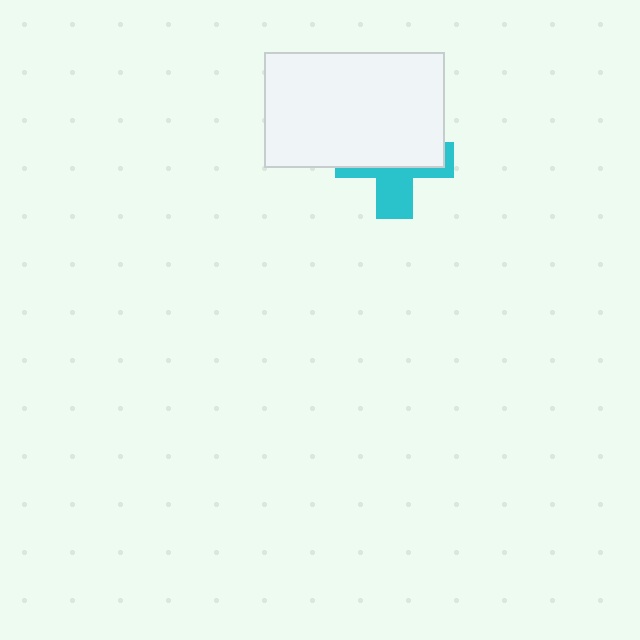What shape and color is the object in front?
The object in front is a white rectangle.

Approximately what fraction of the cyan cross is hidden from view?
Roughly 59% of the cyan cross is hidden behind the white rectangle.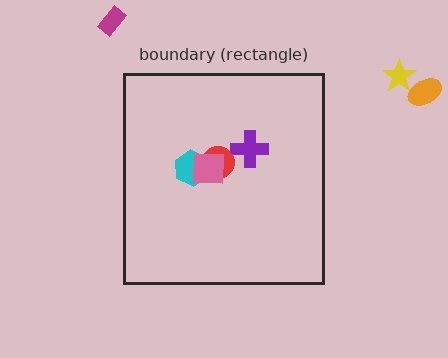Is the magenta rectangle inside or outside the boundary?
Outside.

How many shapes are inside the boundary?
4 inside, 3 outside.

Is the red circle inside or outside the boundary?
Inside.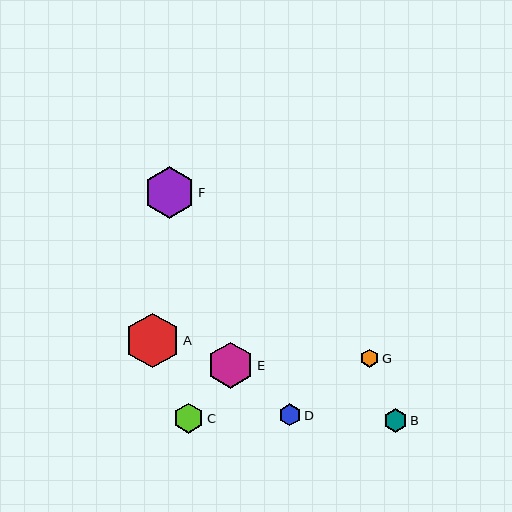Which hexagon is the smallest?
Hexagon G is the smallest with a size of approximately 18 pixels.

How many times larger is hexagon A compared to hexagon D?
Hexagon A is approximately 2.5 times the size of hexagon D.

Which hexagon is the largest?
Hexagon A is the largest with a size of approximately 55 pixels.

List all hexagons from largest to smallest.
From largest to smallest: A, F, E, C, B, D, G.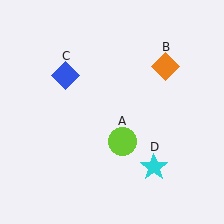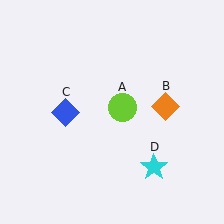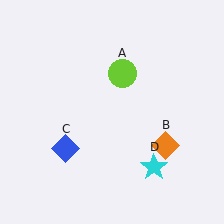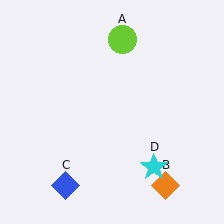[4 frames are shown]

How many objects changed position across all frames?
3 objects changed position: lime circle (object A), orange diamond (object B), blue diamond (object C).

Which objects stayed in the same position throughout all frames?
Cyan star (object D) remained stationary.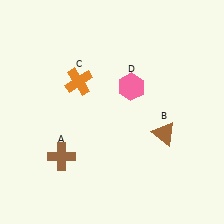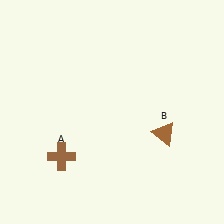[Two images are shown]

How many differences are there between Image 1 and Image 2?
There are 2 differences between the two images.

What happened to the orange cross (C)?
The orange cross (C) was removed in Image 2. It was in the top-left area of Image 1.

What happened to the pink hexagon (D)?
The pink hexagon (D) was removed in Image 2. It was in the top-right area of Image 1.